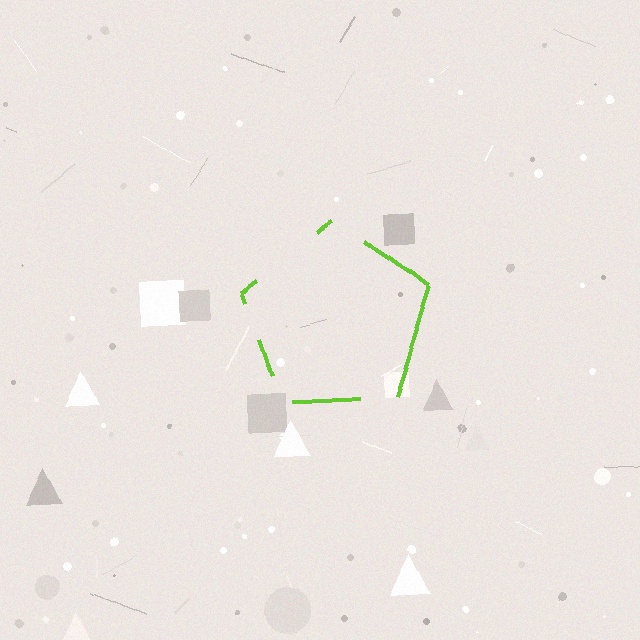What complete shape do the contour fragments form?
The contour fragments form a pentagon.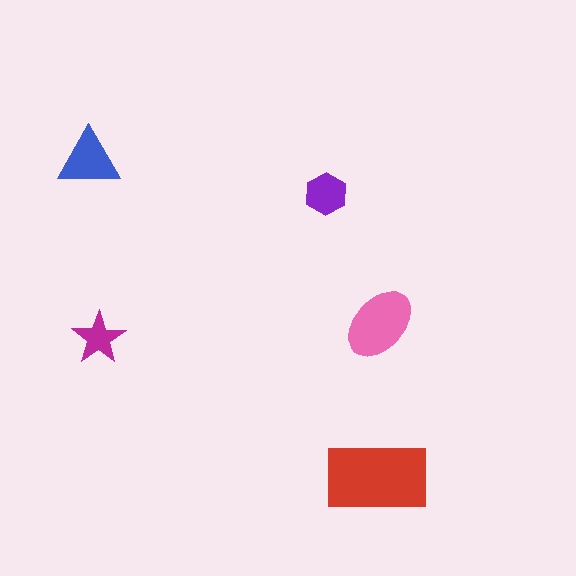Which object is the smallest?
The magenta star.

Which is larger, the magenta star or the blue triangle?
The blue triangle.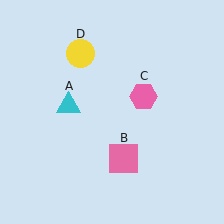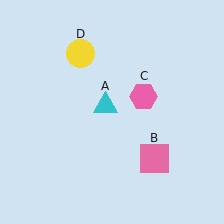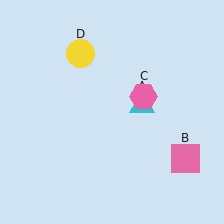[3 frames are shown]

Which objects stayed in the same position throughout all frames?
Pink hexagon (object C) and yellow circle (object D) remained stationary.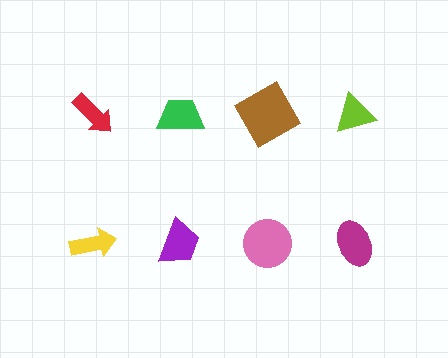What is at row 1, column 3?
A brown square.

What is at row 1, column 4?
A lime triangle.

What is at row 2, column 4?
A magenta ellipse.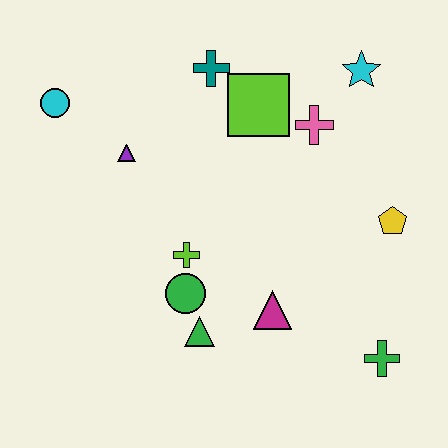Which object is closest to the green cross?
The magenta triangle is closest to the green cross.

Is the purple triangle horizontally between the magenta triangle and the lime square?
No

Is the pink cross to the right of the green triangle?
Yes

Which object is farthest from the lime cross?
The cyan star is farthest from the lime cross.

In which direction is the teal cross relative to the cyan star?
The teal cross is to the left of the cyan star.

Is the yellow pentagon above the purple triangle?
No